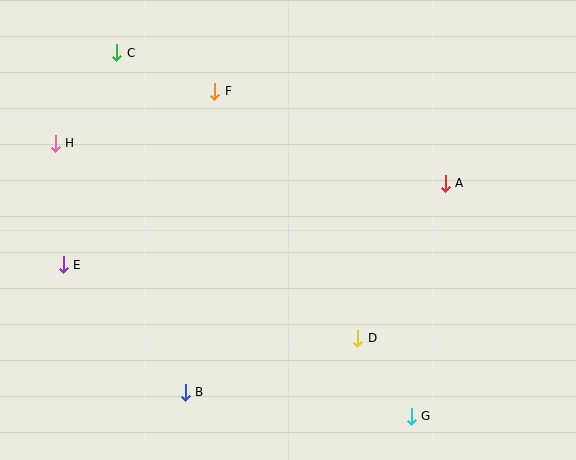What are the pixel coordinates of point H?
Point H is at (55, 143).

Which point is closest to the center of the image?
Point D at (358, 338) is closest to the center.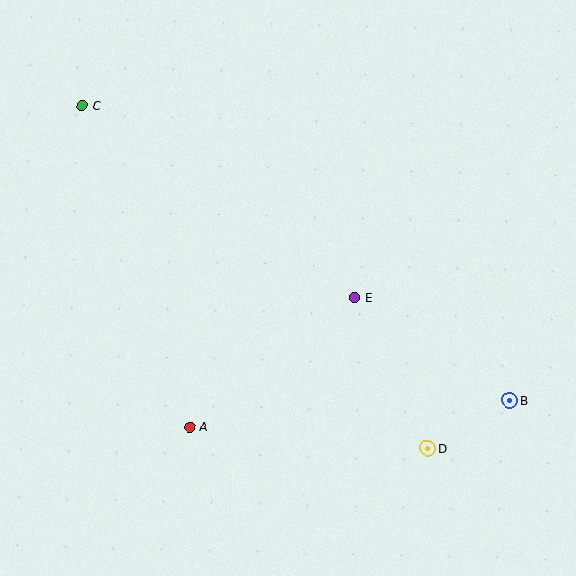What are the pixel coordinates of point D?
Point D is at (428, 448).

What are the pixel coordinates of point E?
Point E is at (355, 297).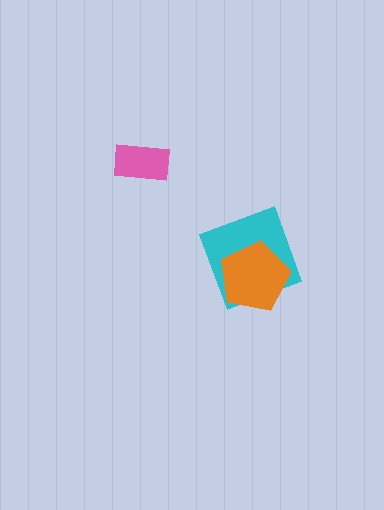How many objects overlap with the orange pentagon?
1 object overlaps with the orange pentagon.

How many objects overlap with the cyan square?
1 object overlaps with the cyan square.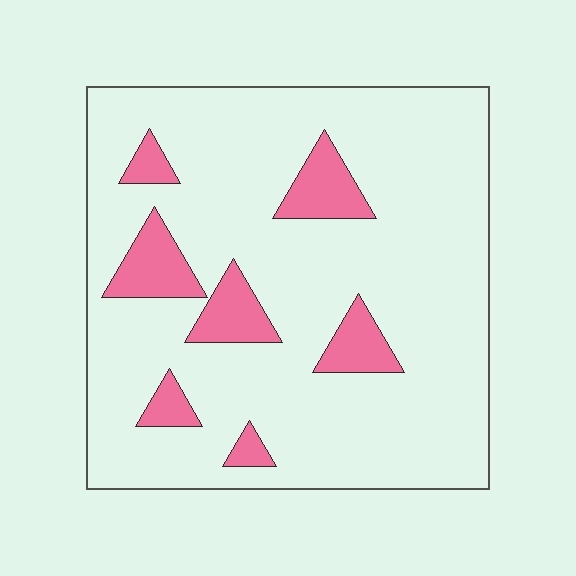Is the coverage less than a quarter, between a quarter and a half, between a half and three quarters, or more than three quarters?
Less than a quarter.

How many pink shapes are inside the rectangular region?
7.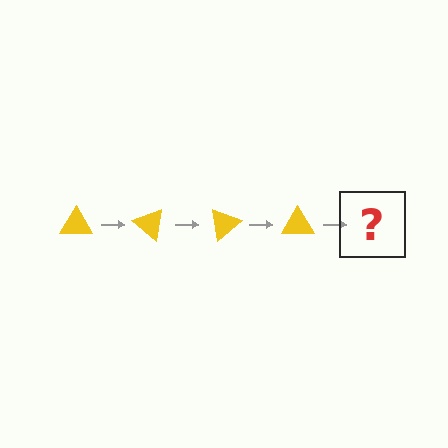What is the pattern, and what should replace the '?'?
The pattern is that the triangle rotates 40 degrees each step. The '?' should be a yellow triangle rotated 160 degrees.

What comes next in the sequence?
The next element should be a yellow triangle rotated 160 degrees.